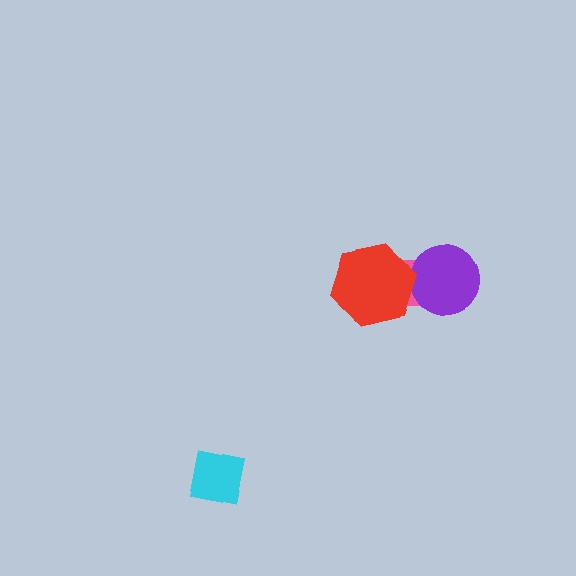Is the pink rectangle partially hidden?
Yes, it is partially covered by another shape.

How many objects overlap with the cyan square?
0 objects overlap with the cyan square.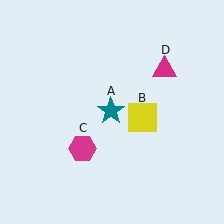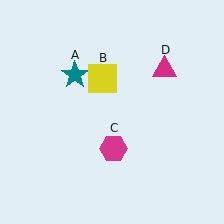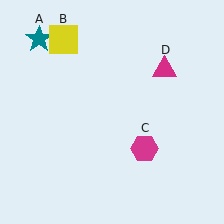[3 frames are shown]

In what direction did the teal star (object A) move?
The teal star (object A) moved up and to the left.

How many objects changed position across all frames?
3 objects changed position: teal star (object A), yellow square (object B), magenta hexagon (object C).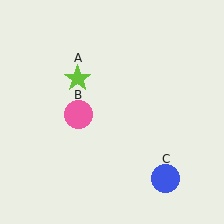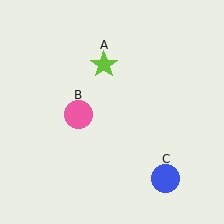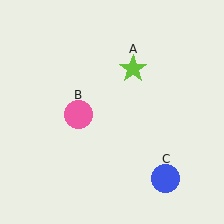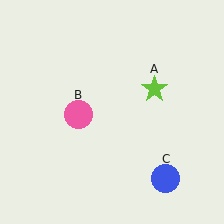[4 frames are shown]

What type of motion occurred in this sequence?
The lime star (object A) rotated clockwise around the center of the scene.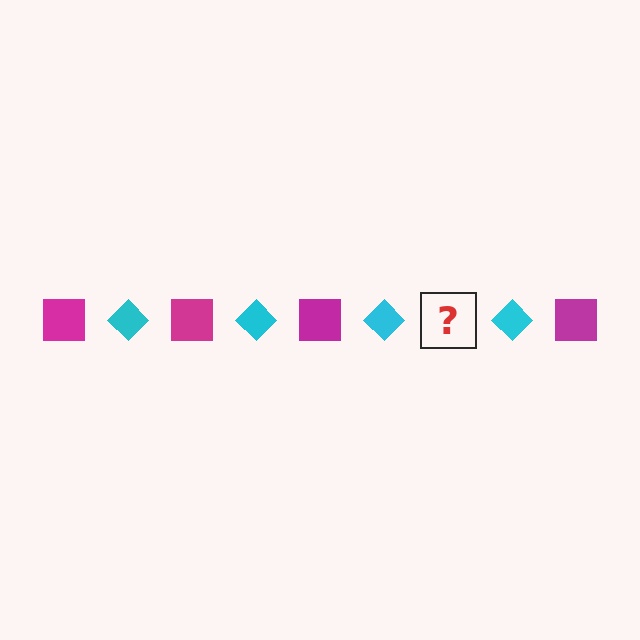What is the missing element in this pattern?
The missing element is a magenta square.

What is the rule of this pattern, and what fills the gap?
The rule is that the pattern alternates between magenta square and cyan diamond. The gap should be filled with a magenta square.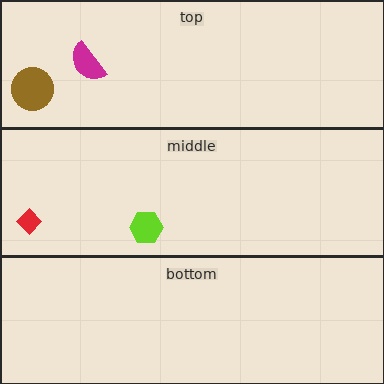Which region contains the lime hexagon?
The middle region.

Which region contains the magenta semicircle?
The top region.